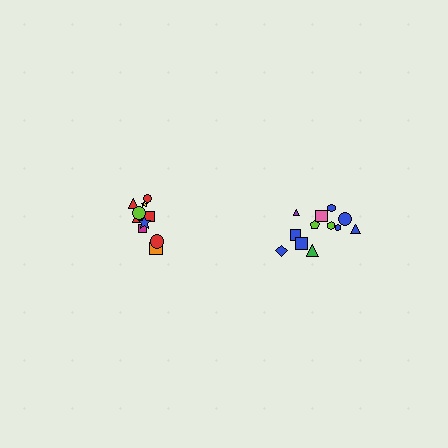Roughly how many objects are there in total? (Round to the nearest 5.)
Roughly 20 objects in total.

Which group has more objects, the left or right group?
The right group.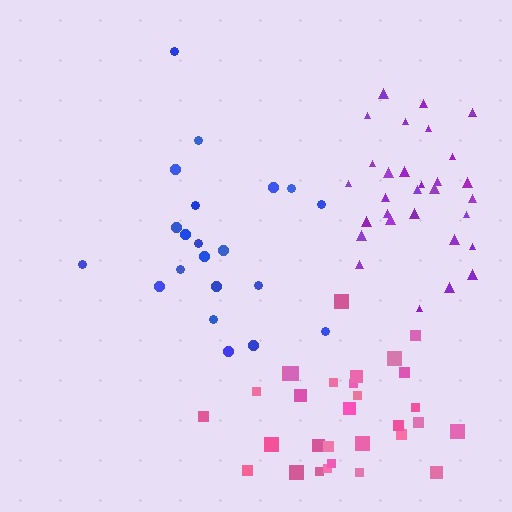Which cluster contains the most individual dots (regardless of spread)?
Purple (31).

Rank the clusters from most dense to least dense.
purple, pink, blue.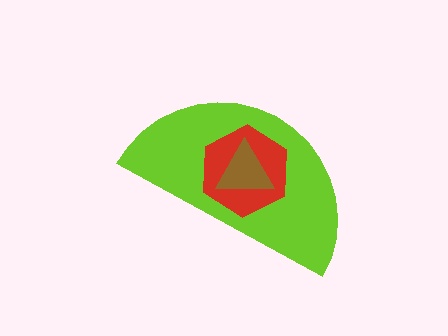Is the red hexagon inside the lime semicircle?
Yes.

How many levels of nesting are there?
3.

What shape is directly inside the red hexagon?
The brown triangle.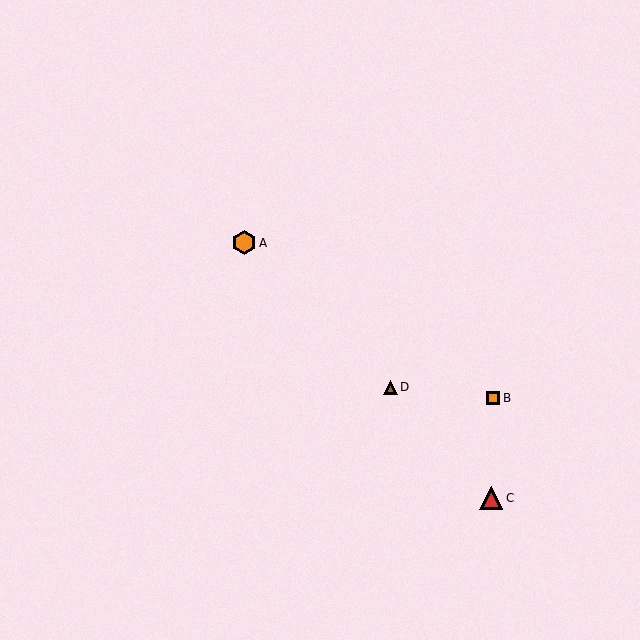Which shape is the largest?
The orange hexagon (labeled A) is the largest.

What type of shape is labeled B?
Shape B is an orange square.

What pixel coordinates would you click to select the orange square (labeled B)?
Click at (493, 398) to select the orange square B.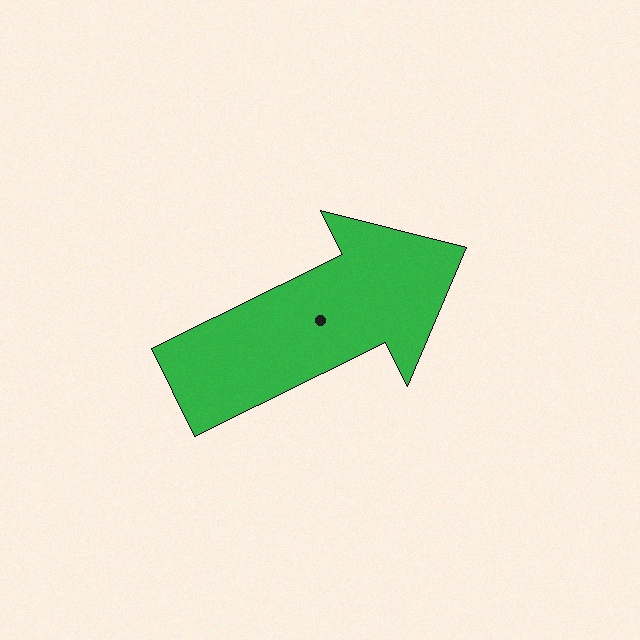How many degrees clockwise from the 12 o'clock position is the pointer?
Approximately 64 degrees.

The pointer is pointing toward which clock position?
Roughly 2 o'clock.